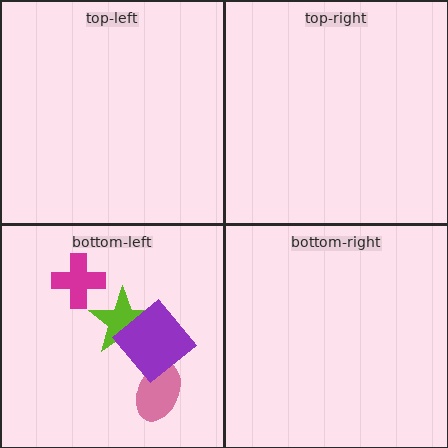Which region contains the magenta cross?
The bottom-left region.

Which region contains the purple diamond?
The bottom-left region.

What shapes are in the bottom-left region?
The lime star, the pink ellipse, the purple diamond, the magenta cross.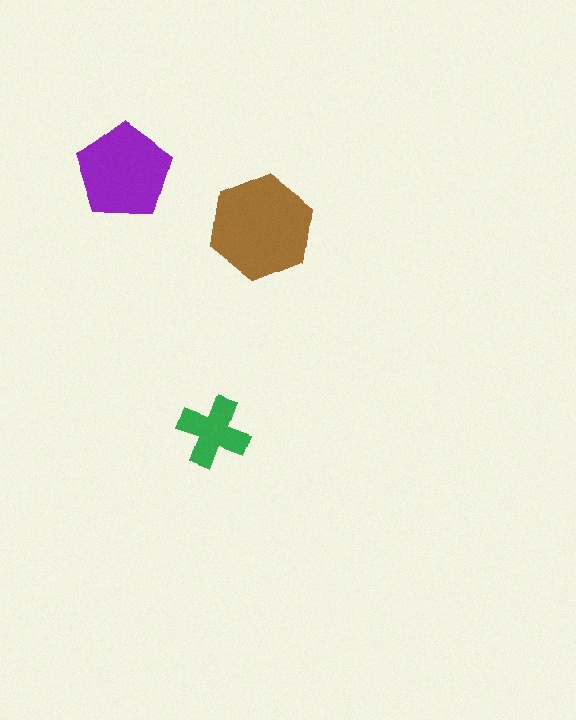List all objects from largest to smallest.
The brown hexagon, the purple pentagon, the green cross.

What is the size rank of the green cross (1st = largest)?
3rd.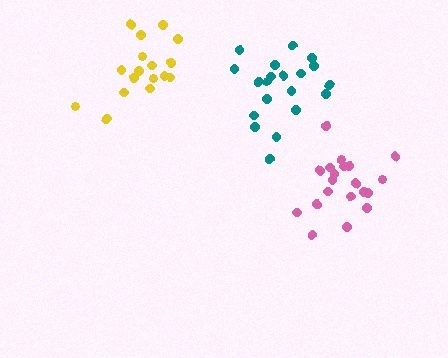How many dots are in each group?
Group 1: 20 dots, Group 2: 17 dots, Group 3: 20 dots (57 total).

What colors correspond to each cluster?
The clusters are colored: pink, yellow, teal.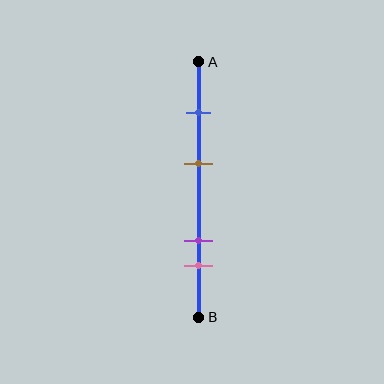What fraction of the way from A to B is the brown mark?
The brown mark is approximately 40% (0.4) of the way from A to B.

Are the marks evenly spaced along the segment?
No, the marks are not evenly spaced.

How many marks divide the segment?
There are 4 marks dividing the segment.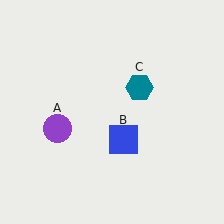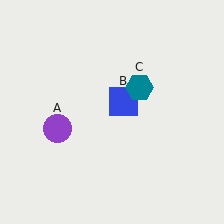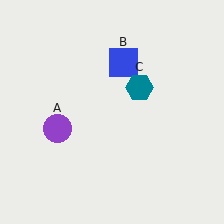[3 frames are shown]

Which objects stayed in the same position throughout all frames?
Purple circle (object A) and teal hexagon (object C) remained stationary.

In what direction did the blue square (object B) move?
The blue square (object B) moved up.